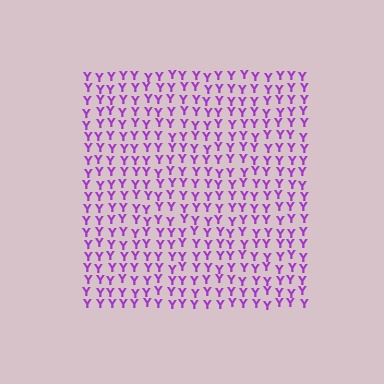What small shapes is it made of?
It is made of small letter Y's.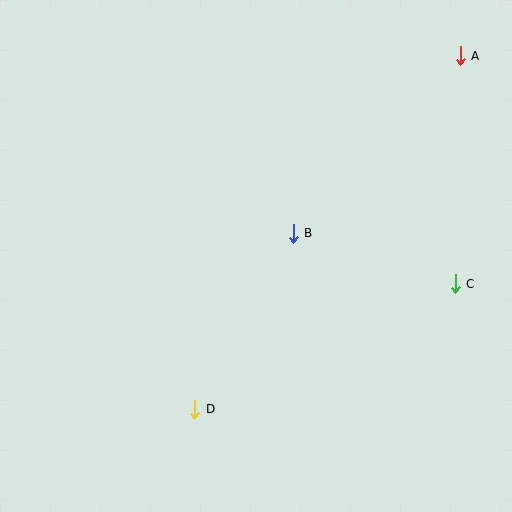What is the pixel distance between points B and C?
The distance between B and C is 170 pixels.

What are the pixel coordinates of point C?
Point C is at (455, 284).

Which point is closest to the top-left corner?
Point B is closest to the top-left corner.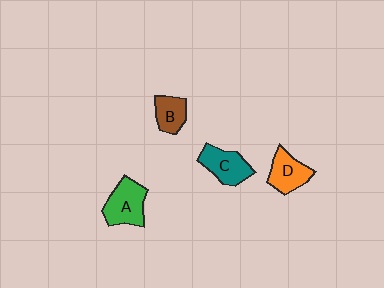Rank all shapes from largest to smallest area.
From largest to smallest: A (green), C (teal), D (orange), B (brown).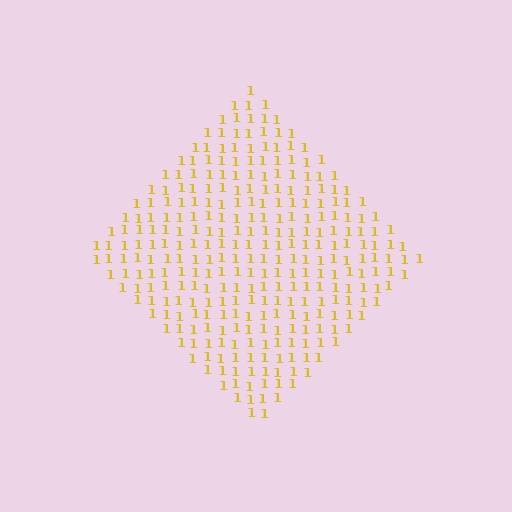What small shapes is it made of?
It is made of small digit 1's.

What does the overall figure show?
The overall figure shows a diamond.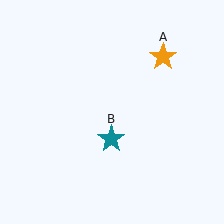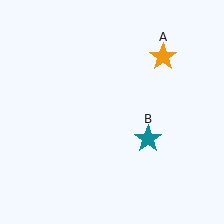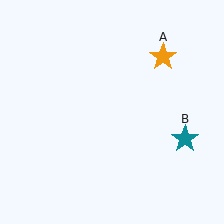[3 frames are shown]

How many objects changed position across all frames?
1 object changed position: teal star (object B).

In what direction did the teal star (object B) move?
The teal star (object B) moved right.